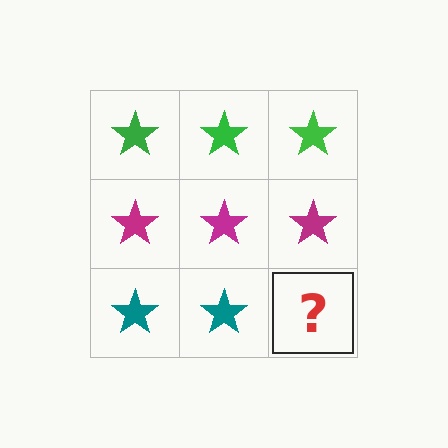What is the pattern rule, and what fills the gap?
The rule is that each row has a consistent color. The gap should be filled with a teal star.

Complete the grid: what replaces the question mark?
The question mark should be replaced with a teal star.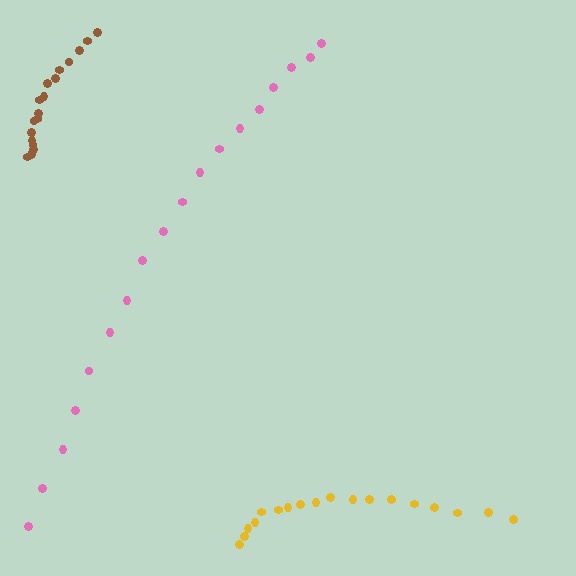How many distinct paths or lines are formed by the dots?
There are 3 distinct paths.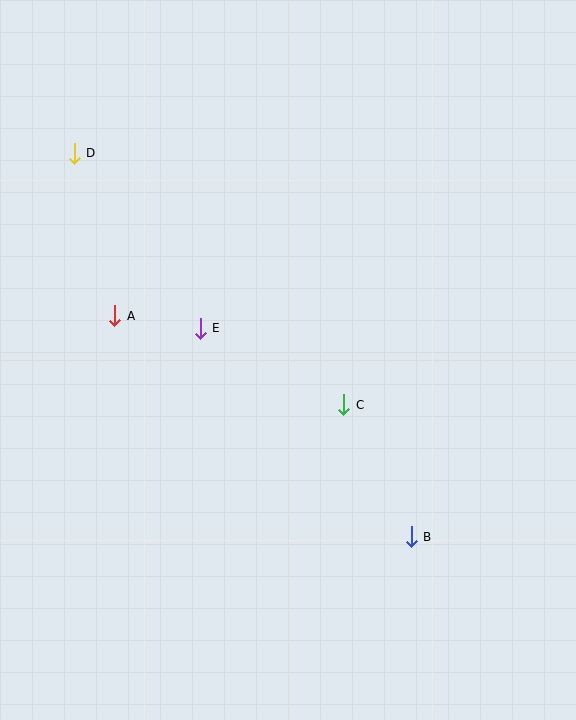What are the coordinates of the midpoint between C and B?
The midpoint between C and B is at (377, 471).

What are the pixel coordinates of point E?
Point E is at (200, 328).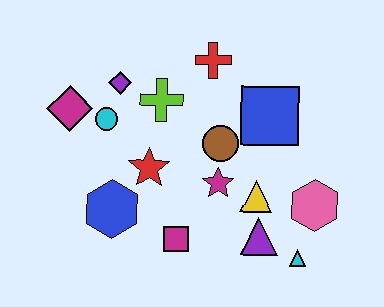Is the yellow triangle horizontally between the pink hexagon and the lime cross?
Yes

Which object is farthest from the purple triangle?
The magenta diamond is farthest from the purple triangle.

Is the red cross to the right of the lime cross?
Yes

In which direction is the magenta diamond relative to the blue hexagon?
The magenta diamond is above the blue hexagon.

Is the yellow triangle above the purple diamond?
No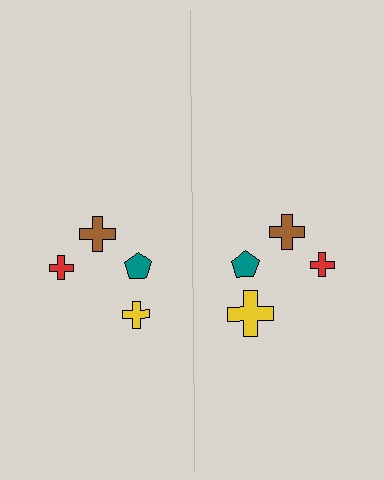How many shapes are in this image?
There are 8 shapes in this image.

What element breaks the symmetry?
The yellow cross on the right side has a different size than its mirror counterpart.